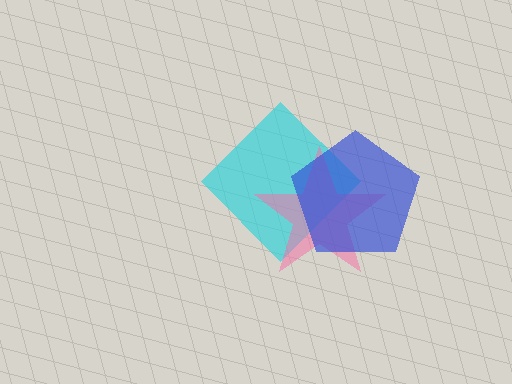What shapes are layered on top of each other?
The layered shapes are: a cyan diamond, a pink star, a blue pentagon.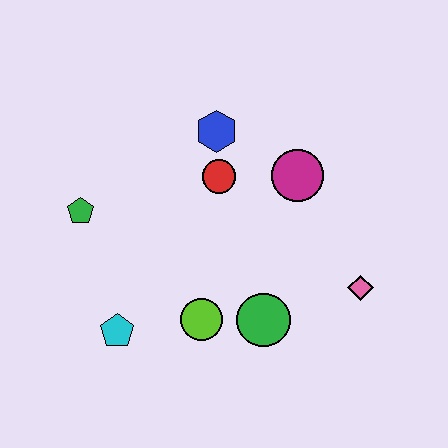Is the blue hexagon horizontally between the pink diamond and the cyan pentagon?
Yes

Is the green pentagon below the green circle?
No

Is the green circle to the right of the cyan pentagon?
Yes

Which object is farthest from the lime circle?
The blue hexagon is farthest from the lime circle.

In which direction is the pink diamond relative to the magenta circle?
The pink diamond is below the magenta circle.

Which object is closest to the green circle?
The lime circle is closest to the green circle.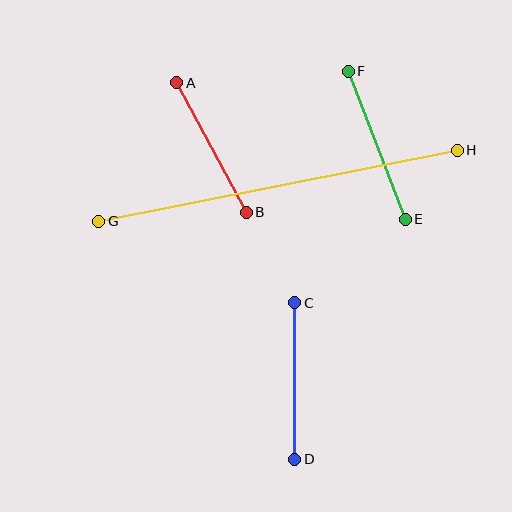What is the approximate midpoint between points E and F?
The midpoint is at approximately (377, 145) pixels.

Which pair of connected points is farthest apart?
Points G and H are farthest apart.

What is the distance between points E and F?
The distance is approximately 159 pixels.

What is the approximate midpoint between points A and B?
The midpoint is at approximately (212, 147) pixels.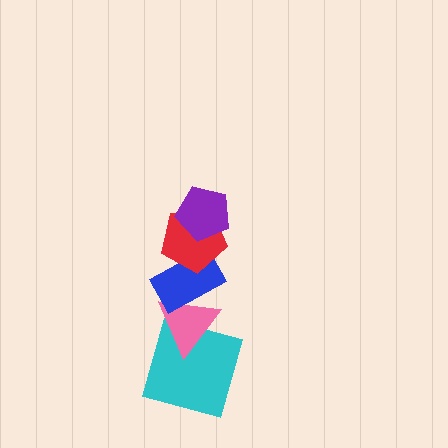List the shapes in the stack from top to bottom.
From top to bottom: the purple pentagon, the red pentagon, the blue rectangle, the pink triangle, the cyan square.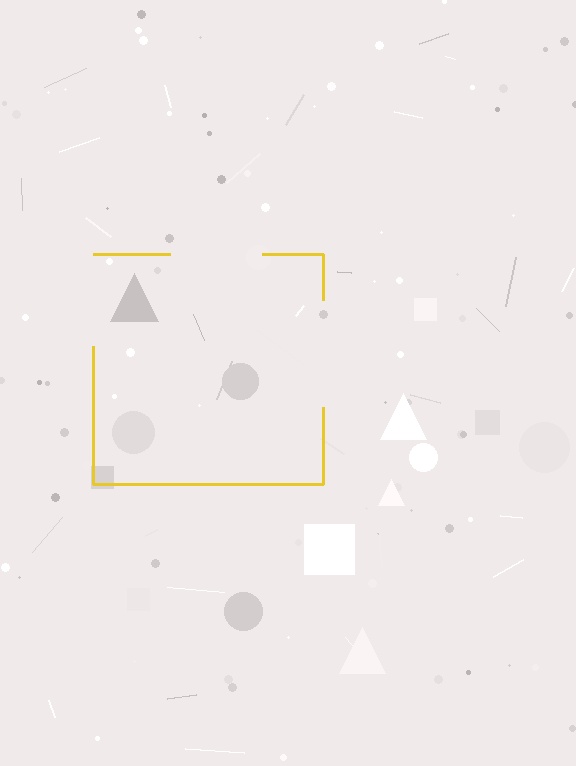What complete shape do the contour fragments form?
The contour fragments form a square.